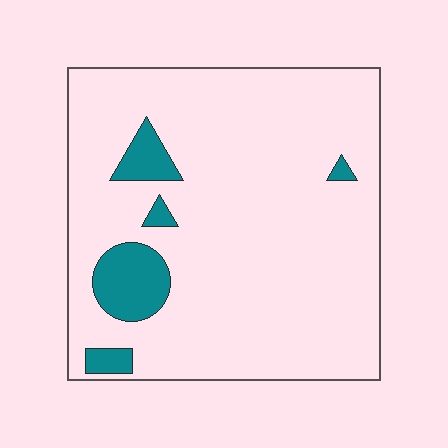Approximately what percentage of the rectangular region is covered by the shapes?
Approximately 10%.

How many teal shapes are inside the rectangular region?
5.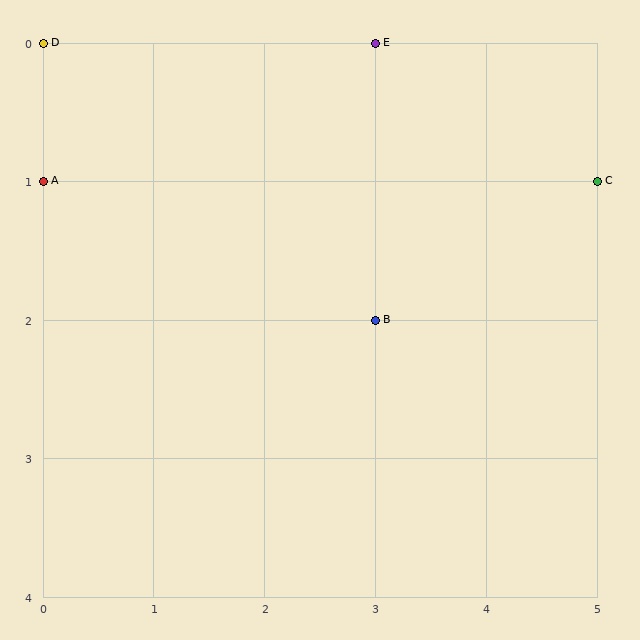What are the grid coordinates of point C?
Point C is at grid coordinates (5, 1).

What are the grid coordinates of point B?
Point B is at grid coordinates (3, 2).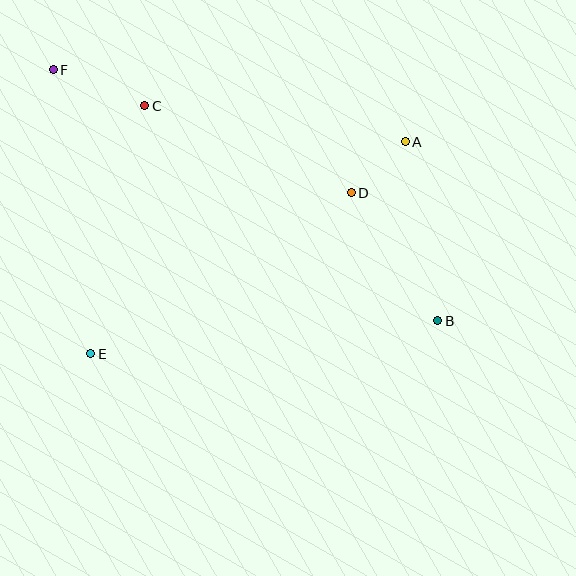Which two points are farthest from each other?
Points B and F are farthest from each other.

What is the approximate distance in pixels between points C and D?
The distance between C and D is approximately 224 pixels.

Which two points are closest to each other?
Points A and D are closest to each other.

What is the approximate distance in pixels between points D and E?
The distance between D and E is approximately 306 pixels.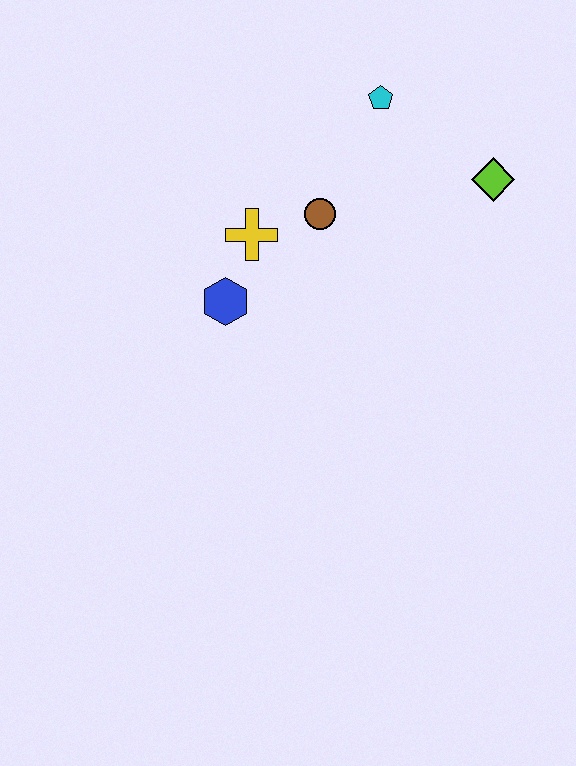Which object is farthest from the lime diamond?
The blue hexagon is farthest from the lime diamond.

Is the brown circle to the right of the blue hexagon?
Yes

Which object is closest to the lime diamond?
The cyan pentagon is closest to the lime diamond.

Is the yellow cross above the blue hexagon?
Yes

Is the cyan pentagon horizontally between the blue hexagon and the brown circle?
No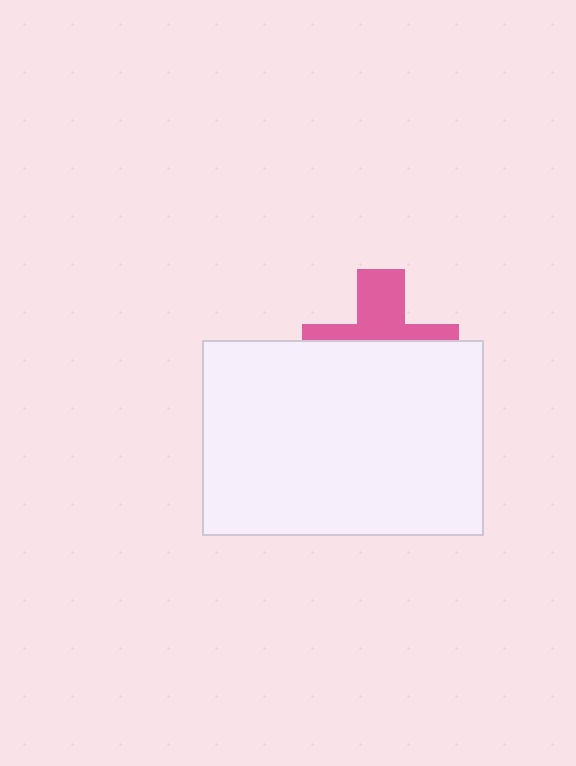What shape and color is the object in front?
The object in front is a white rectangle.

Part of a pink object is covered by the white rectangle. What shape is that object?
It is a cross.